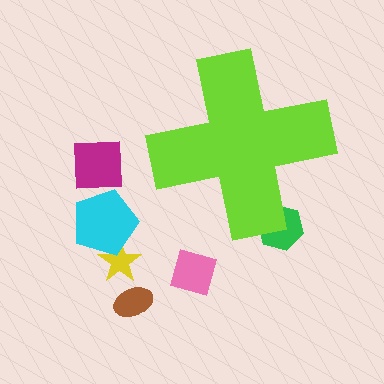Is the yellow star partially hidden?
No, the yellow star is fully visible.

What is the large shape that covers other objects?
A lime cross.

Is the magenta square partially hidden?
No, the magenta square is fully visible.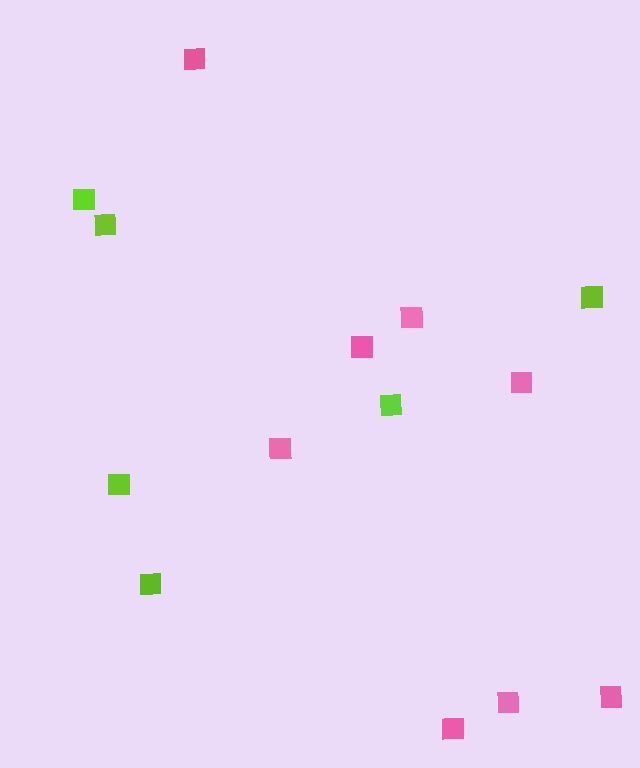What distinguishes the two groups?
There are 2 groups: one group of lime squares (6) and one group of pink squares (8).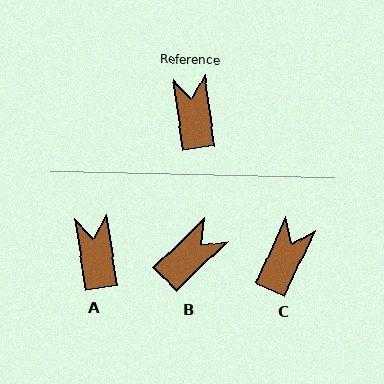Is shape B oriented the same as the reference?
No, it is off by about 54 degrees.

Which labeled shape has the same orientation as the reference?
A.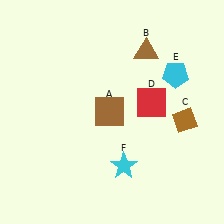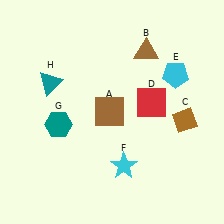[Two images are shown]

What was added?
A teal hexagon (G), a teal triangle (H) were added in Image 2.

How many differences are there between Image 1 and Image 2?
There are 2 differences between the two images.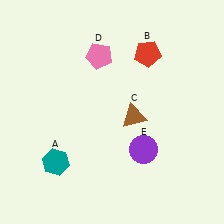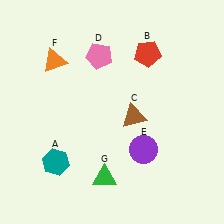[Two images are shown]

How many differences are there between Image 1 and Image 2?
There are 2 differences between the two images.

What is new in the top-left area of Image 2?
An orange triangle (F) was added in the top-left area of Image 2.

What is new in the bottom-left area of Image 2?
A green triangle (G) was added in the bottom-left area of Image 2.